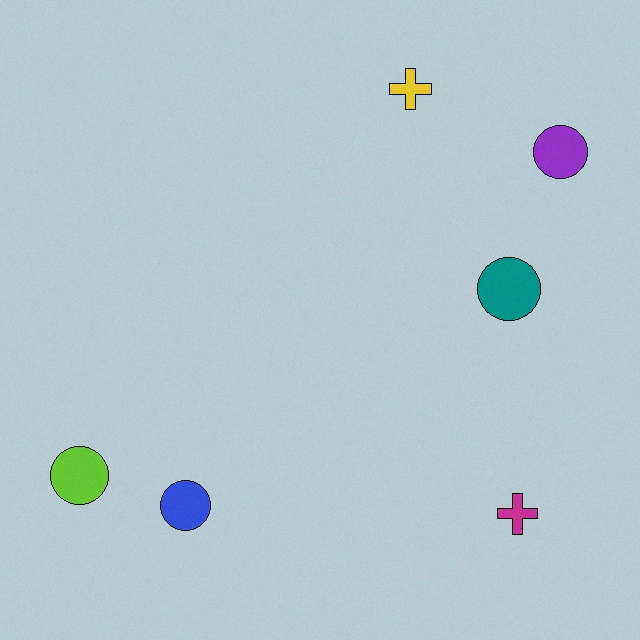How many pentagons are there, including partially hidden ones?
There are no pentagons.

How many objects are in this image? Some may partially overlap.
There are 6 objects.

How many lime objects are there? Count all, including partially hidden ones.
There is 1 lime object.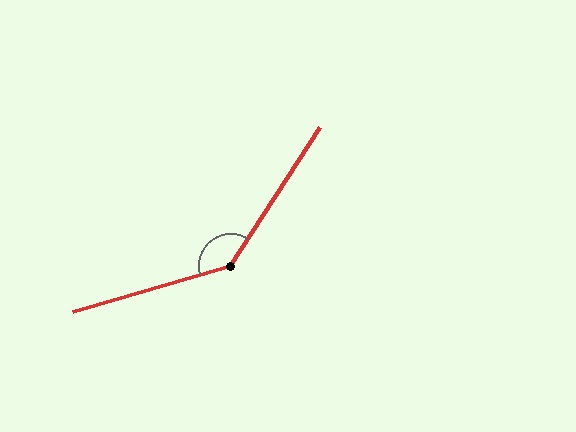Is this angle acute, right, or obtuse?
It is obtuse.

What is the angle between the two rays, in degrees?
Approximately 139 degrees.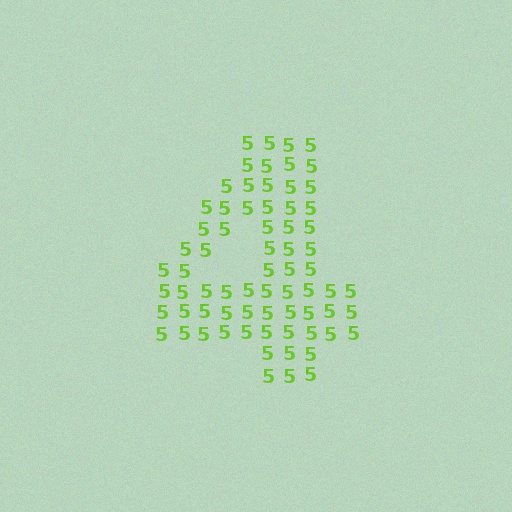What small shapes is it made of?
It is made of small digit 5's.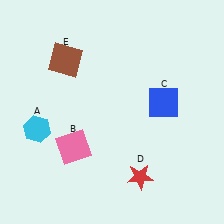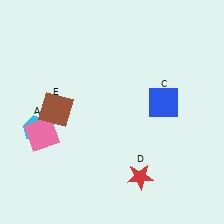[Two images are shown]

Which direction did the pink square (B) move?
The pink square (B) moved left.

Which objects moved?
The objects that moved are: the pink square (B), the brown square (E).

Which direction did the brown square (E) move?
The brown square (E) moved down.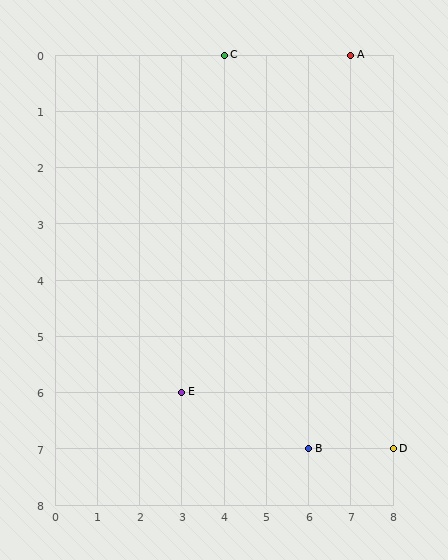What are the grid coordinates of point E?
Point E is at grid coordinates (3, 6).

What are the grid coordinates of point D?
Point D is at grid coordinates (8, 7).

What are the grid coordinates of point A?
Point A is at grid coordinates (7, 0).